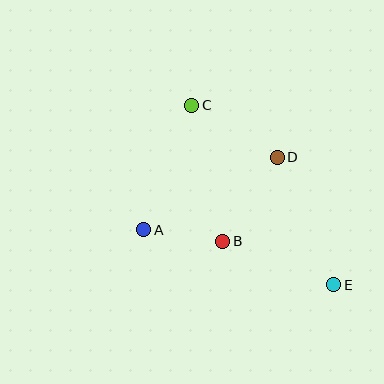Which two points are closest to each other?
Points A and B are closest to each other.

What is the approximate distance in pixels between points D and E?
The distance between D and E is approximately 139 pixels.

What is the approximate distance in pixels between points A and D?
The distance between A and D is approximately 152 pixels.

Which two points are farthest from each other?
Points C and E are farthest from each other.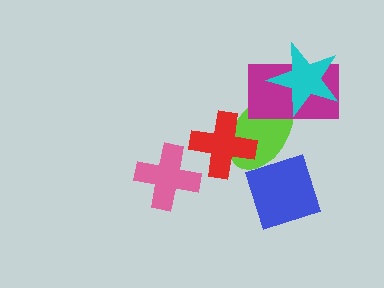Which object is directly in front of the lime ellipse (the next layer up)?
The red cross is directly in front of the lime ellipse.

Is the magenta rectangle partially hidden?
Yes, it is partially covered by another shape.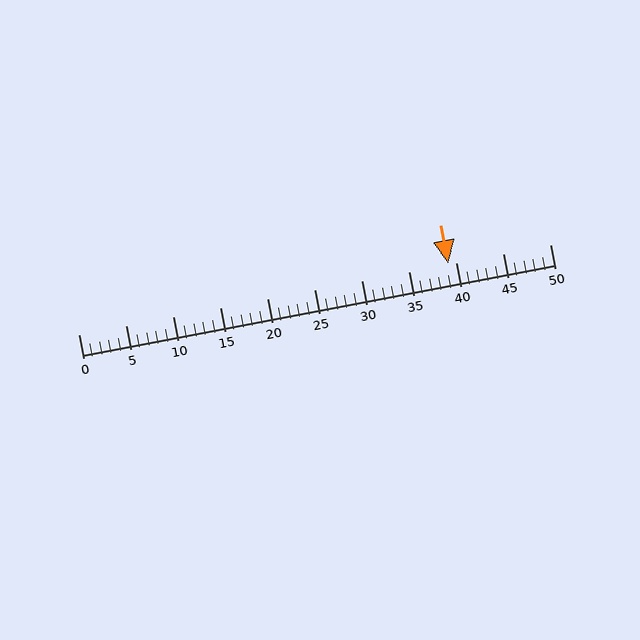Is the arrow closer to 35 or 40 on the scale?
The arrow is closer to 40.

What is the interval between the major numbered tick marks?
The major tick marks are spaced 5 units apart.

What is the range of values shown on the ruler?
The ruler shows values from 0 to 50.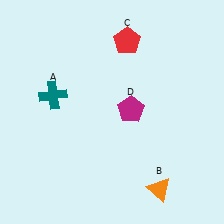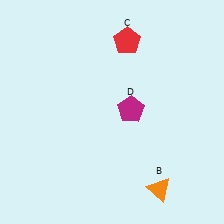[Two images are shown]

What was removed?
The teal cross (A) was removed in Image 2.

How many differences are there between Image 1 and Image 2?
There is 1 difference between the two images.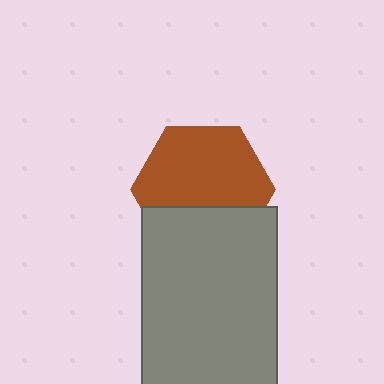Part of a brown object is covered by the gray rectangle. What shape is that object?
It is a hexagon.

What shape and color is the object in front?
The object in front is a gray rectangle.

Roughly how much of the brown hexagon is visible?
Most of it is visible (roughly 66%).